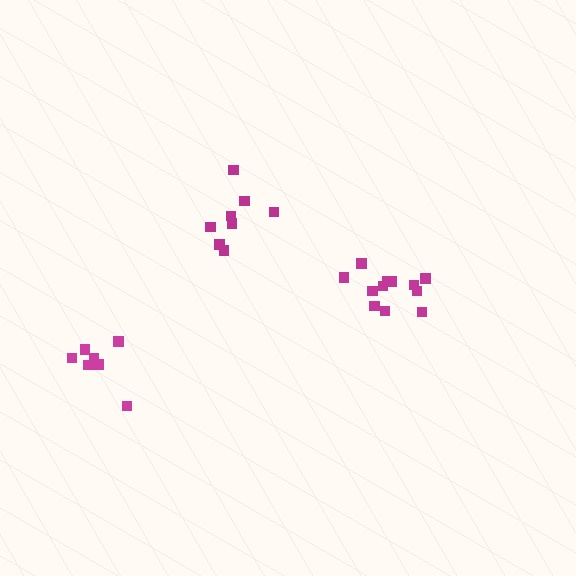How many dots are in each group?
Group 1: 12 dots, Group 2: 8 dots, Group 3: 7 dots (27 total).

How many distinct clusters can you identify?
There are 3 distinct clusters.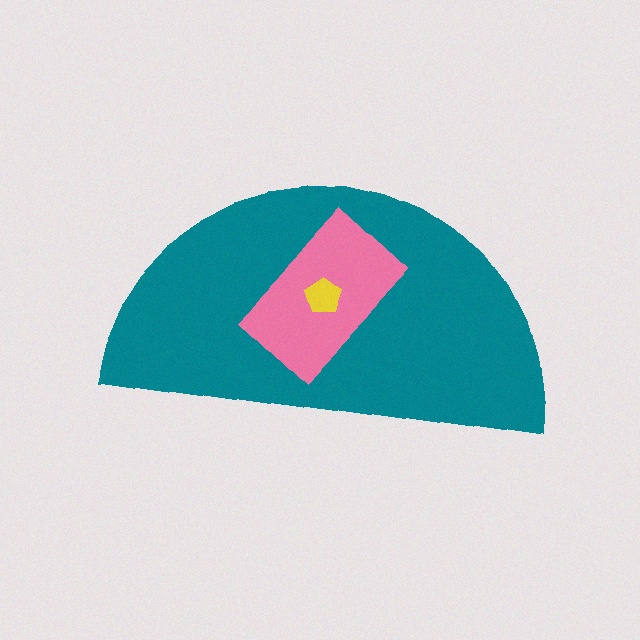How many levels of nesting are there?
3.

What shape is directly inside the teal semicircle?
The pink rectangle.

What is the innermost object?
The yellow pentagon.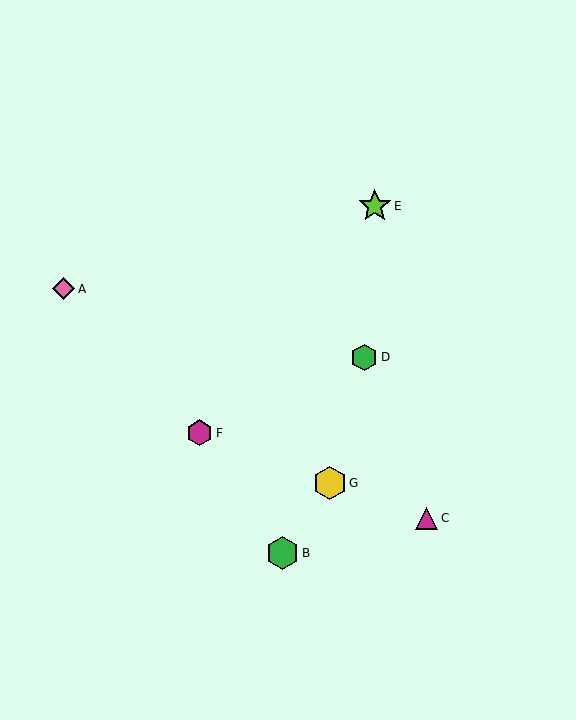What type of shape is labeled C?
Shape C is a magenta triangle.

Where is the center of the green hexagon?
The center of the green hexagon is at (364, 357).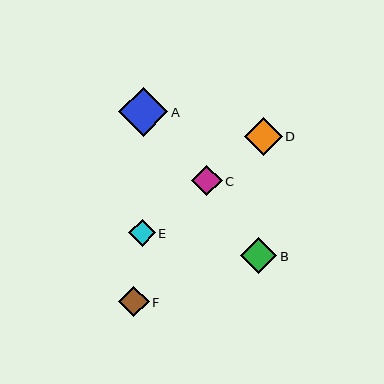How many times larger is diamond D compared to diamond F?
Diamond D is approximately 1.2 times the size of diamond F.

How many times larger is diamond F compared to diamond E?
Diamond F is approximately 1.1 times the size of diamond E.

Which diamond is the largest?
Diamond A is the largest with a size of approximately 49 pixels.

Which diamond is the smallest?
Diamond E is the smallest with a size of approximately 27 pixels.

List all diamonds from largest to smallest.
From largest to smallest: A, D, B, C, F, E.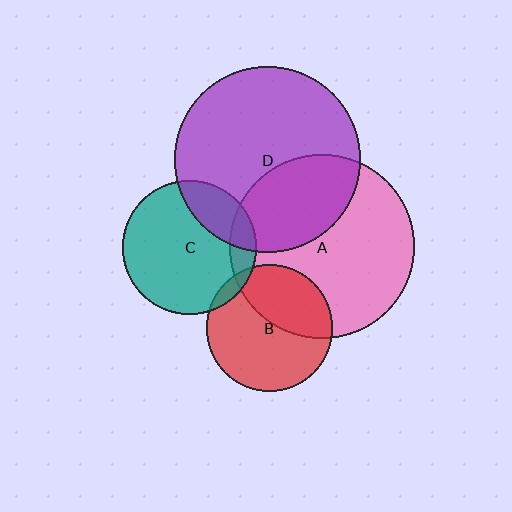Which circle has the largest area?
Circle D (purple).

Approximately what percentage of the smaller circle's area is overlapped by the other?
Approximately 5%.